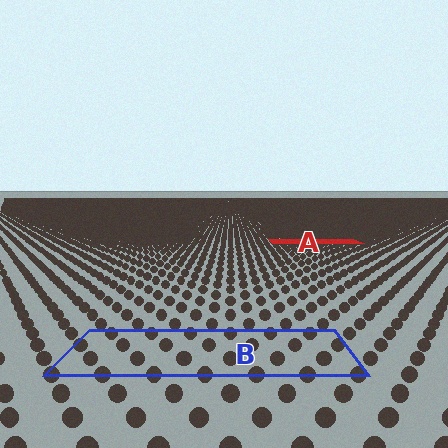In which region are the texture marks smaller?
The texture marks are smaller in region A, because it is farther away.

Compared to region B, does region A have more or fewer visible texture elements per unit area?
Region A has more texture elements per unit area — they are packed more densely because it is farther away.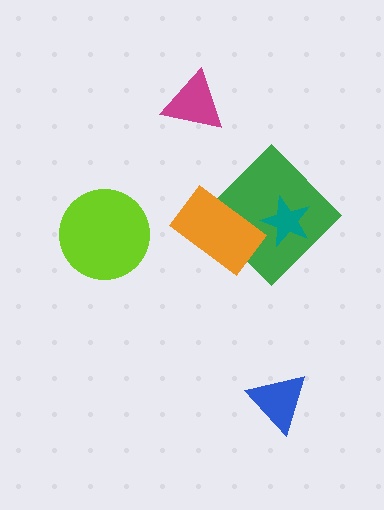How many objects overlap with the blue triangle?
0 objects overlap with the blue triangle.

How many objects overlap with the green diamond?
2 objects overlap with the green diamond.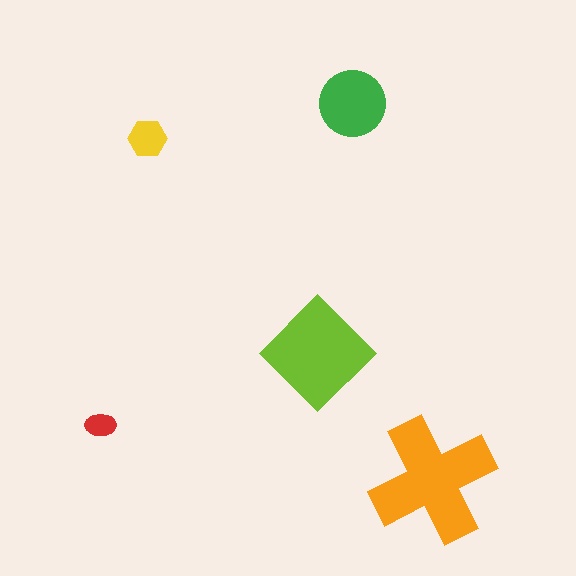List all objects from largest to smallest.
The orange cross, the lime diamond, the green circle, the yellow hexagon, the red ellipse.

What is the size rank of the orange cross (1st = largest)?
1st.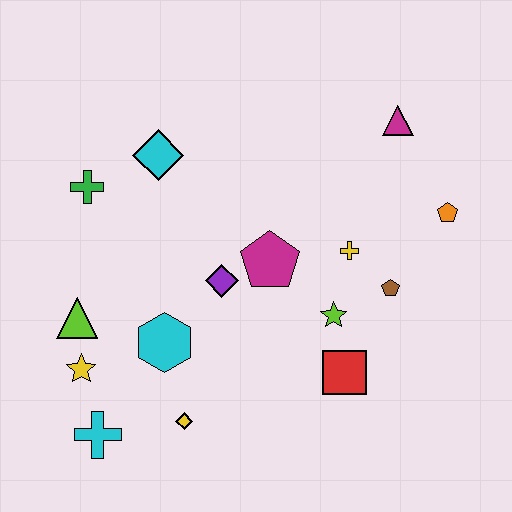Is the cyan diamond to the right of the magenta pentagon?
No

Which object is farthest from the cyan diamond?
The orange pentagon is farthest from the cyan diamond.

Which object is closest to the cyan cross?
The yellow star is closest to the cyan cross.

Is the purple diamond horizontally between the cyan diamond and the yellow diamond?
No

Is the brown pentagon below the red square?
No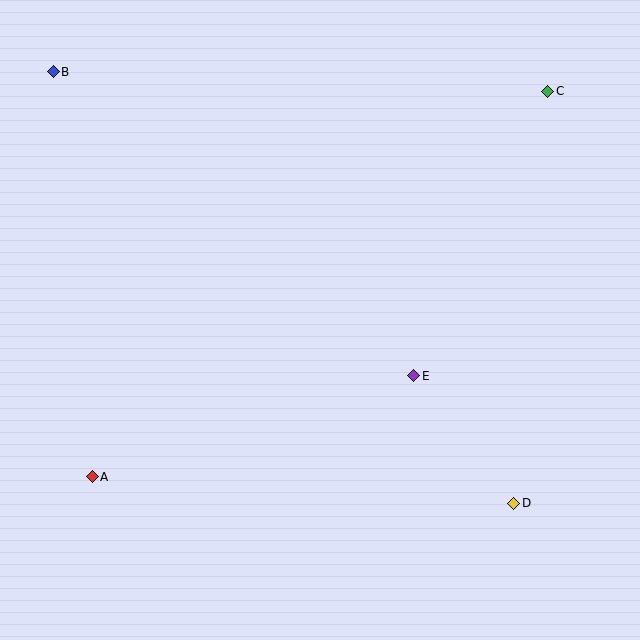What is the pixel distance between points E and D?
The distance between E and D is 162 pixels.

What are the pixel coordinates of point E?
Point E is at (414, 376).